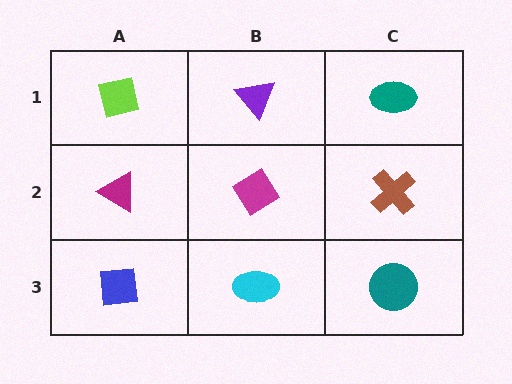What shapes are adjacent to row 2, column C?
A teal ellipse (row 1, column C), a teal circle (row 3, column C), a magenta diamond (row 2, column B).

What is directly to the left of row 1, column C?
A purple triangle.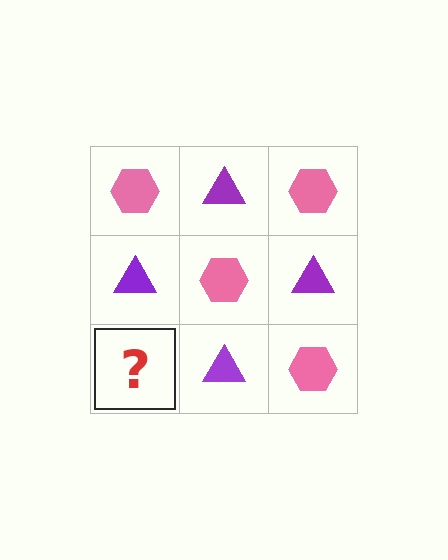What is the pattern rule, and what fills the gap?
The rule is that it alternates pink hexagon and purple triangle in a checkerboard pattern. The gap should be filled with a pink hexagon.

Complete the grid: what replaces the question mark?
The question mark should be replaced with a pink hexagon.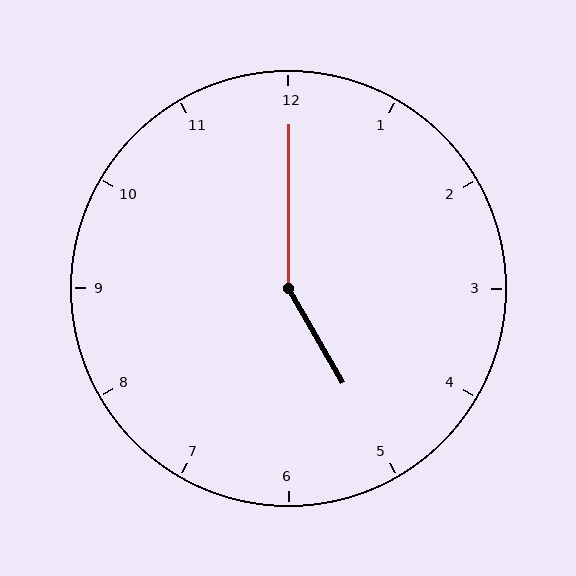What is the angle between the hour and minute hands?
Approximately 150 degrees.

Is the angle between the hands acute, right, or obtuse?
It is obtuse.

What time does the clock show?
5:00.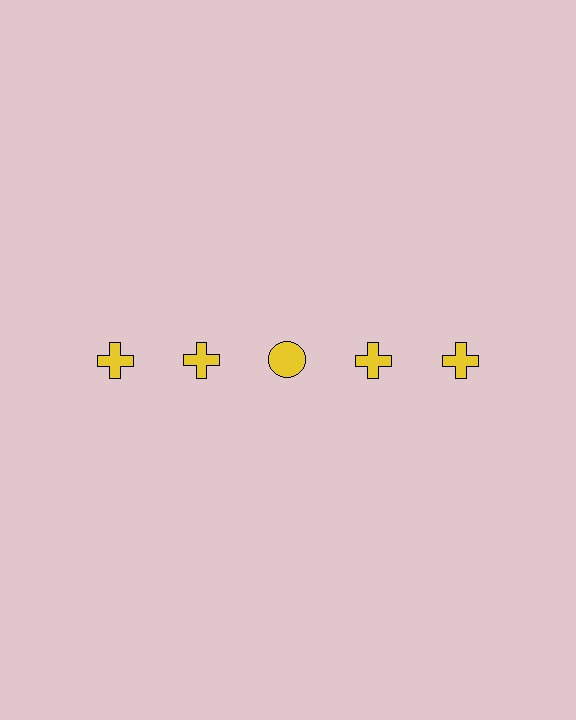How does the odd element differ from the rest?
It has a different shape: circle instead of cross.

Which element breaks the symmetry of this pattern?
The yellow circle in the top row, center column breaks the symmetry. All other shapes are yellow crosses.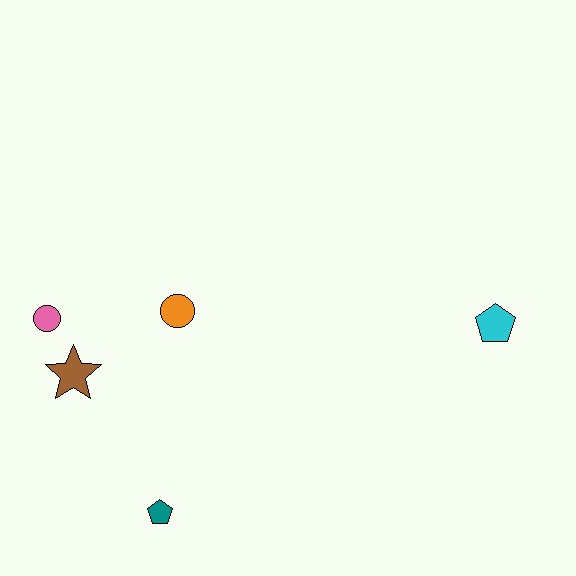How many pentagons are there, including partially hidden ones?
There are 2 pentagons.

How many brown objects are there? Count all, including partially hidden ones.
There is 1 brown object.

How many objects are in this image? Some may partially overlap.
There are 5 objects.